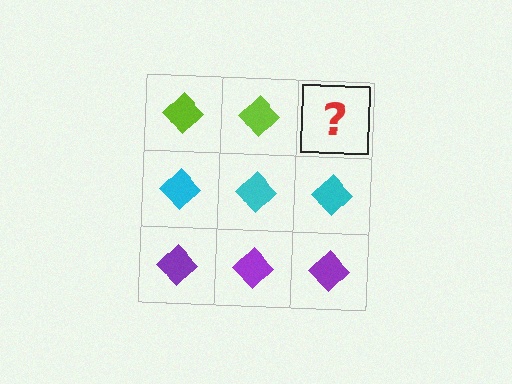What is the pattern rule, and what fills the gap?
The rule is that each row has a consistent color. The gap should be filled with a lime diamond.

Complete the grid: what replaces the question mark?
The question mark should be replaced with a lime diamond.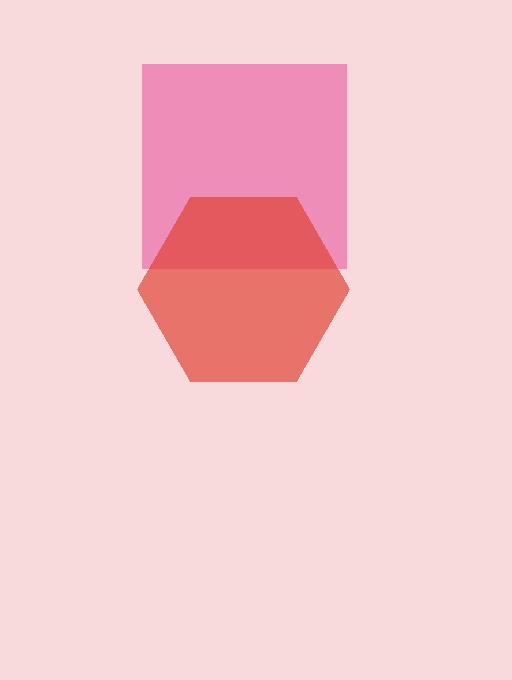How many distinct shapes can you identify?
There are 2 distinct shapes: a pink square, a red hexagon.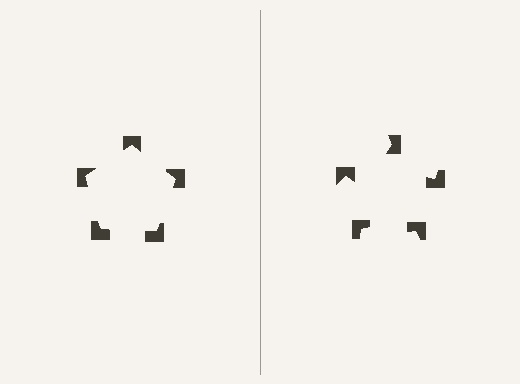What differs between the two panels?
The notched squares are positioned identically on both sides; only the wedge orientations differ. On the left they align to a pentagon; on the right they are misaligned.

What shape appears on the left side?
An illusory pentagon.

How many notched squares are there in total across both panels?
10 — 5 on each side.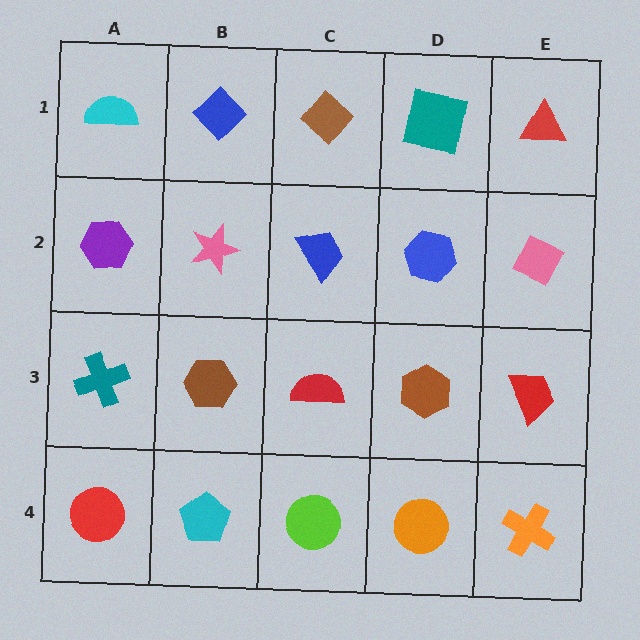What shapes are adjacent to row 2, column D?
A teal square (row 1, column D), a brown hexagon (row 3, column D), a blue trapezoid (row 2, column C), a pink diamond (row 2, column E).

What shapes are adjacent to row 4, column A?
A teal cross (row 3, column A), a cyan pentagon (row 4, column B).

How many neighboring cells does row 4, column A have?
2.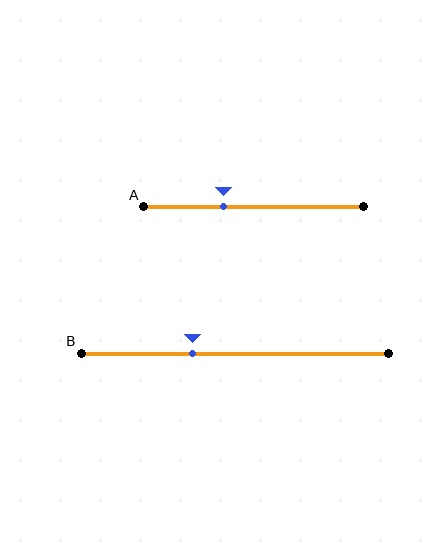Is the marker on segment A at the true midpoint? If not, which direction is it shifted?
No, the marker on segment A is shifted to the left by about 14% of the segment length.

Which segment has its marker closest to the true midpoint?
Segment B has its marker closest to the true midpoint.